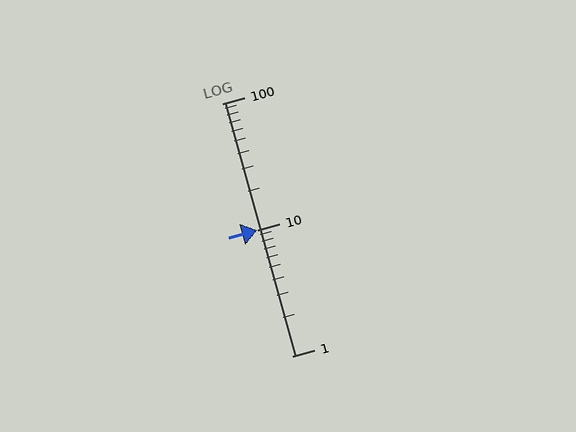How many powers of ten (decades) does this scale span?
The scale spans 2 decades, from 1 to 100.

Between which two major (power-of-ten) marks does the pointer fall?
The pointer is between 1 and 10.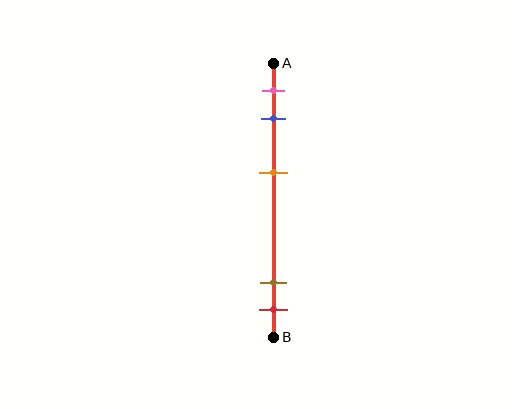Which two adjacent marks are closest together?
The brown and red marks are the closest adjacent pair.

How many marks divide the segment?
There are 5 marks dividing the segment.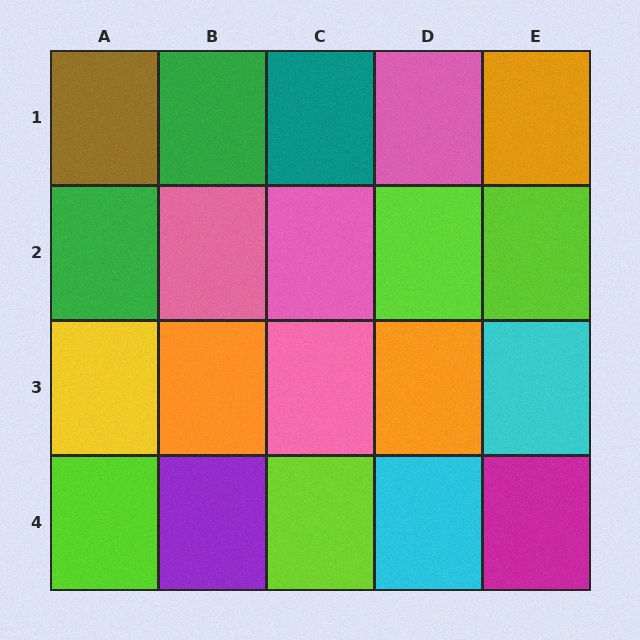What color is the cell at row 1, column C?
Teal.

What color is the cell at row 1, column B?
Green.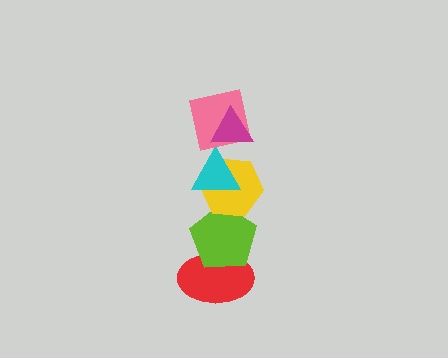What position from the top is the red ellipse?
The red ellipse is 6th from the top.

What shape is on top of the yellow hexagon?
The cyan triangle is on top of the yellow hexagon.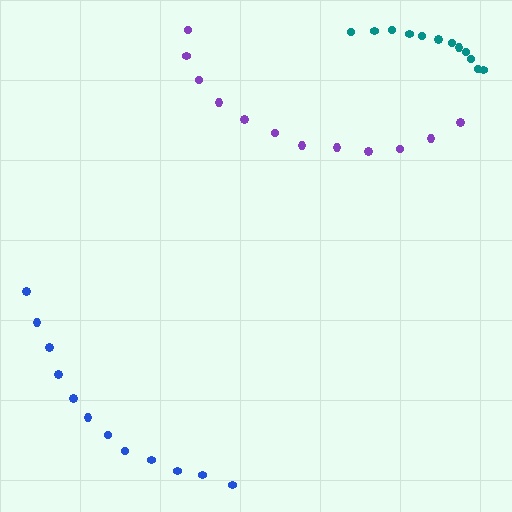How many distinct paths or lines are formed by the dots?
There are 3 distinct paths.